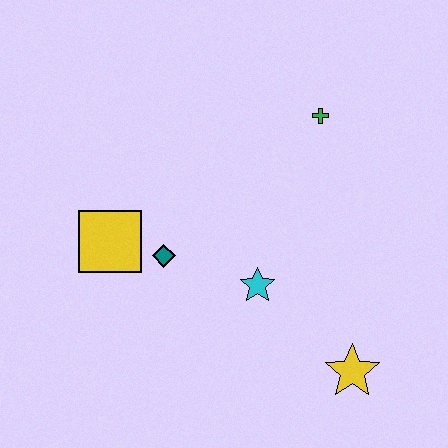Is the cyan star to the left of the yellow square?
No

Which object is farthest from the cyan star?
The green cross is farthest from the cyan star.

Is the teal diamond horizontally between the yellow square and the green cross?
Yes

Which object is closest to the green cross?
The cyan star is closest to the green cross.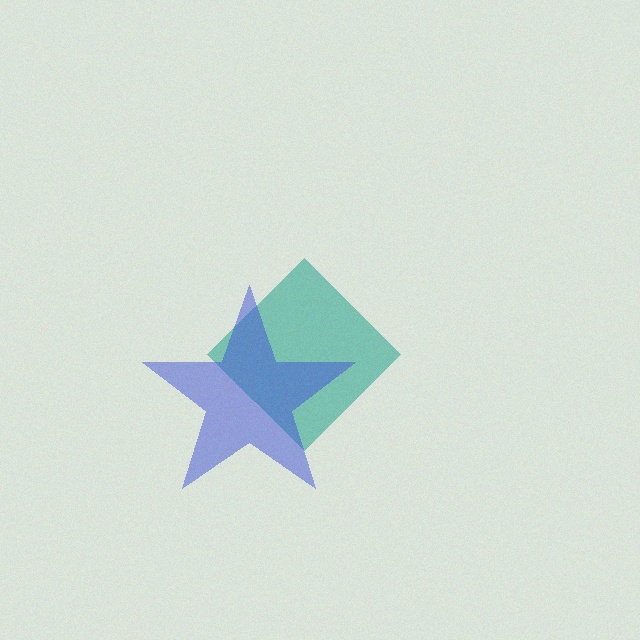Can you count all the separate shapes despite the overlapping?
Yes, there are 2 separate shapes.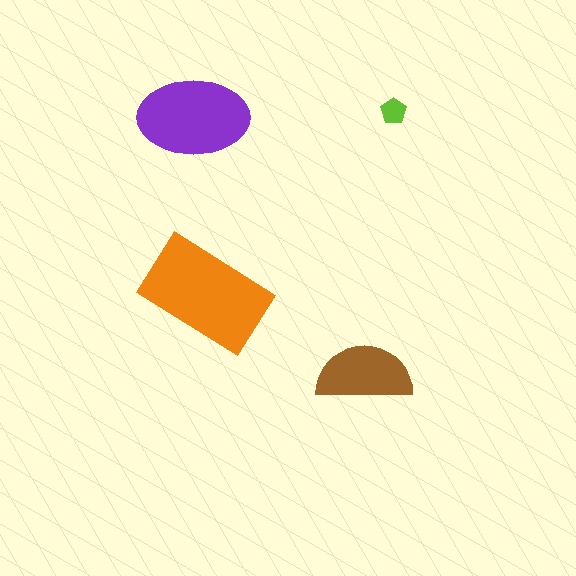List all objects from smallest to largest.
The lime pentagon, the brown semicircle, the purple ellipse, the orange rectangle.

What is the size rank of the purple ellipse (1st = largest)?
2nd.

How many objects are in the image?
There are 4 objects in the image.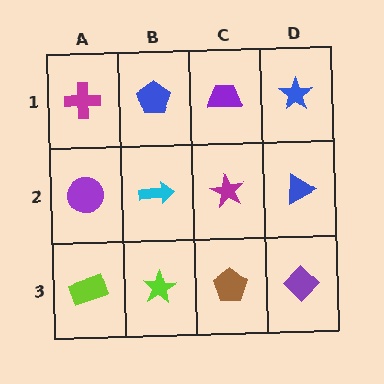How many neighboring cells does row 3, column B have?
3.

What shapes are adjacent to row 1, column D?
A blue triangle (row 2, column D), a purple trapezoid (row 1, column C).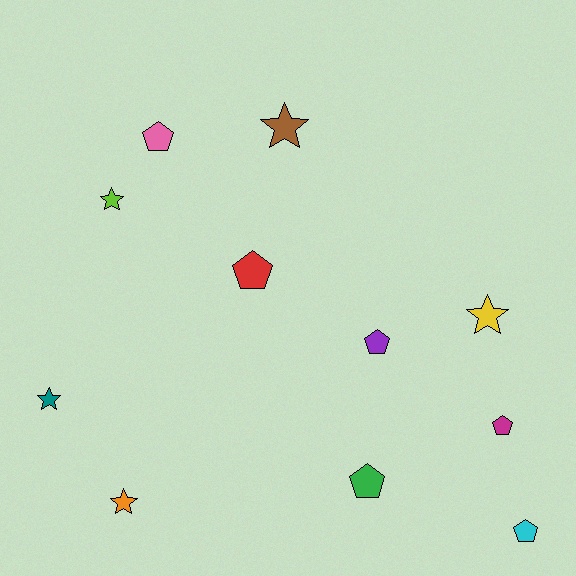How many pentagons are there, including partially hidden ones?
There are 6 pentagons.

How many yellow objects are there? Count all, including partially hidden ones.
There is 1 yellow object.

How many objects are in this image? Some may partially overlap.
There are 11 objects.